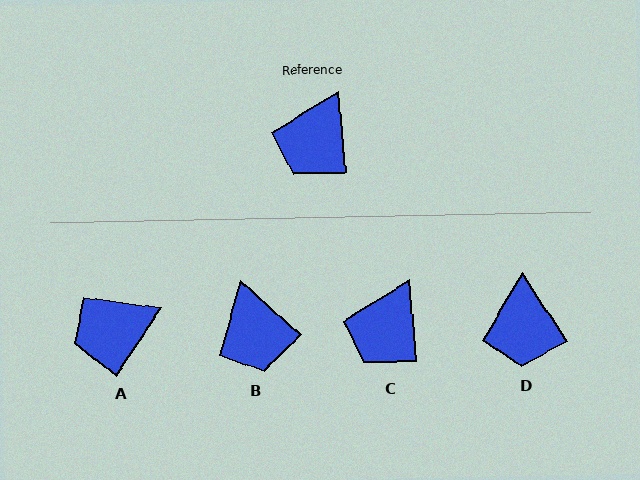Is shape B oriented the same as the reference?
No, it is off by about 44 degrees.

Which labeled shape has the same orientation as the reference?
C.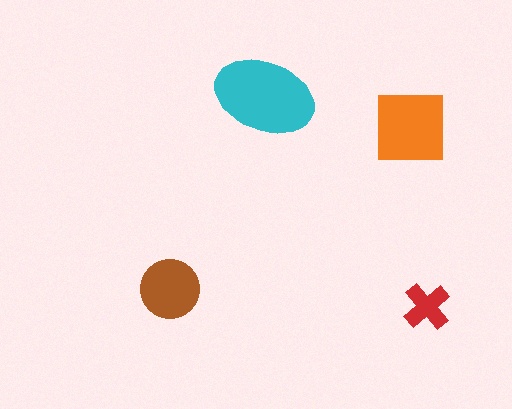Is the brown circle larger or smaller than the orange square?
Smaller.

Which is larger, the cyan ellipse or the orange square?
The cyan ellipse.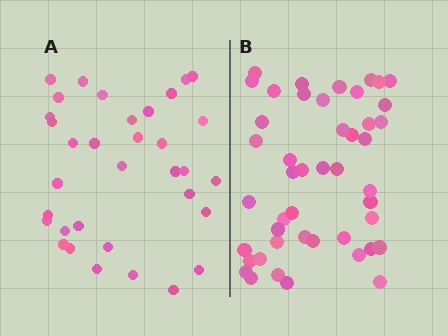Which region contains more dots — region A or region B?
Region B (the right region) has more dots.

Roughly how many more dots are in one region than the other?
Region B has roughly 12 or so more dots than region A.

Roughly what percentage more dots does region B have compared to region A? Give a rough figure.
About 35% more.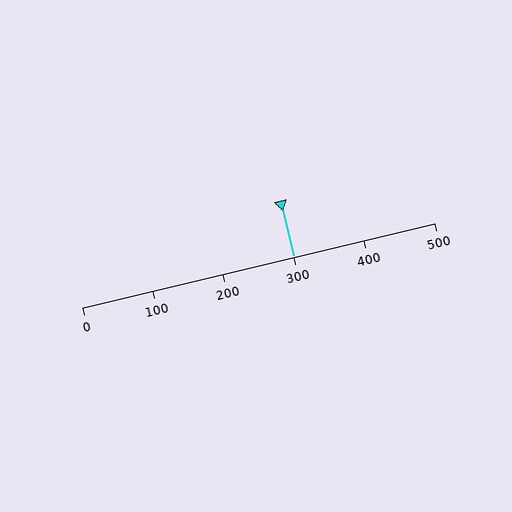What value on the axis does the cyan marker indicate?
The marker indicates approximately 300.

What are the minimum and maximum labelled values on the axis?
The axis runs from 0 to 500.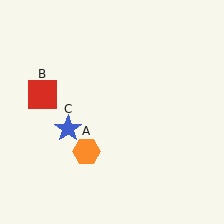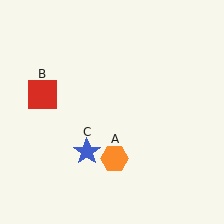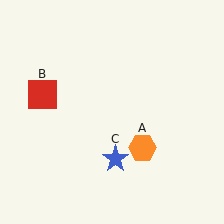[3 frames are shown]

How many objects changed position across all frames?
2 objects changed position: orange hexagon (object A), blue star (object C).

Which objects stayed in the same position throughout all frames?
Red square (object B) remained stationary.